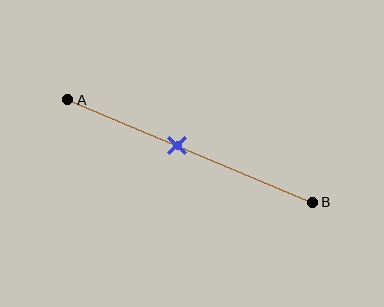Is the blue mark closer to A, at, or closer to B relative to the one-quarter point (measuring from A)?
The blue mark is closer to point B than the one-quarter point of segment AB.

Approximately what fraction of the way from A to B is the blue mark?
The blue mark is approximately 45% of the way from A to B.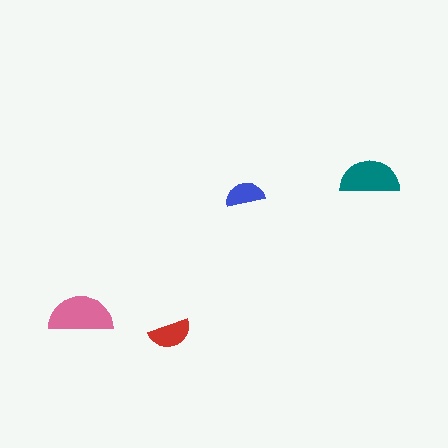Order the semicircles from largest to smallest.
the pink one, the teal one, the red one, the blue one.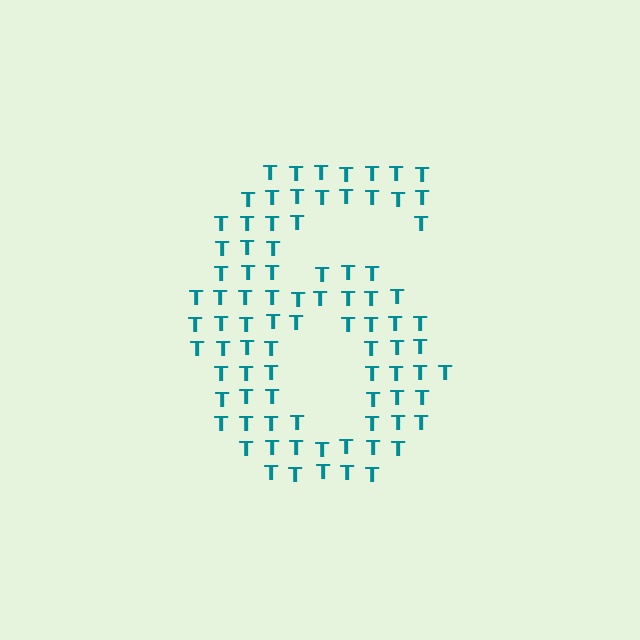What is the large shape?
The large shape is the digit 6.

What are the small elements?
The small elements are letter T's.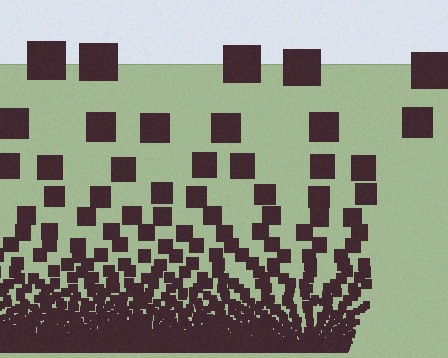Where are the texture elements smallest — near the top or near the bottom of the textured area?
Near the bottom.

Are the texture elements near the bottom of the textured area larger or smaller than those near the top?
Smaller. The gradient is inverted — elements near the bottom are smaller and denser.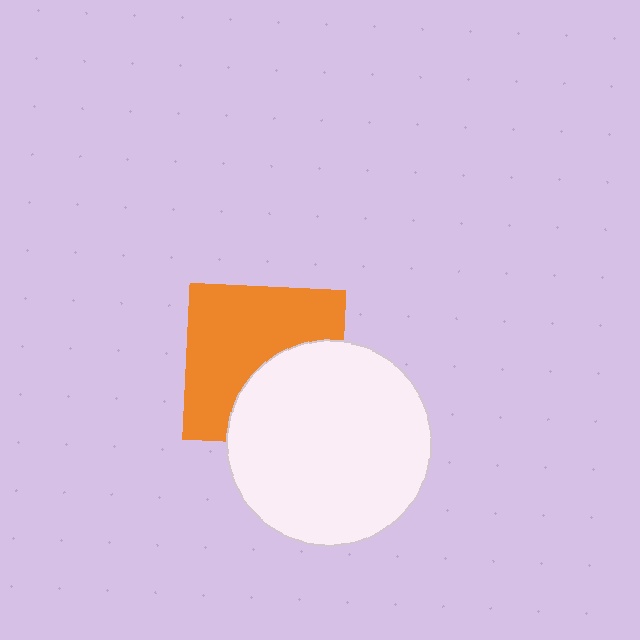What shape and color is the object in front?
The object in front is a white circle.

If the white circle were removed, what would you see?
You would see the complete orange square.